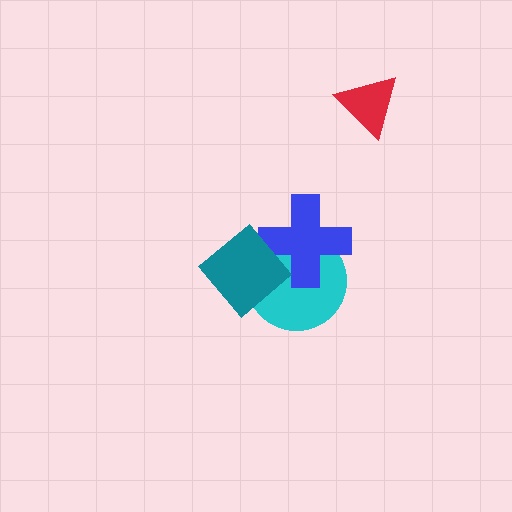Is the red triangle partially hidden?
No, no other shape covers it.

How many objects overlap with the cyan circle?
2 objects overlap with the cyan circle.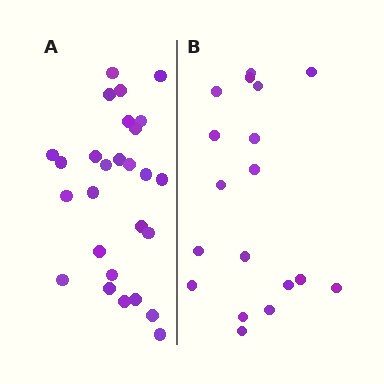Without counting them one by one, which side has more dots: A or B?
Region A (the left region) has more dots.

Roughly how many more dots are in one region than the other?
Region A has roughly 8 or so more dots than region B.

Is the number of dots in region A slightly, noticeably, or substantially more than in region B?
Region A has substantially more. The ratio is roughly 1.5 to 1.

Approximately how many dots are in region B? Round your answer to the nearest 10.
About 20 dots. (The exact count is 18, which rounds to 20.)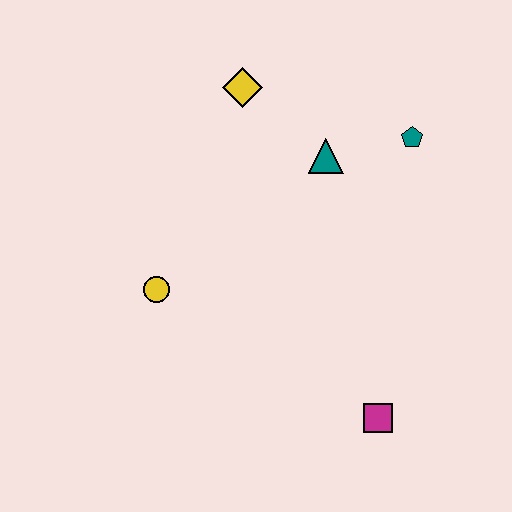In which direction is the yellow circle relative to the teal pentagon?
The yellow circle is to the left of the teal pentagon.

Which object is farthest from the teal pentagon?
The yellow circle is farthest from the teal pentagon.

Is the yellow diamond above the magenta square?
Yes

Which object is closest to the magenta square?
The yellow circle is closest to the magenta square.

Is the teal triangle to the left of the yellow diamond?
No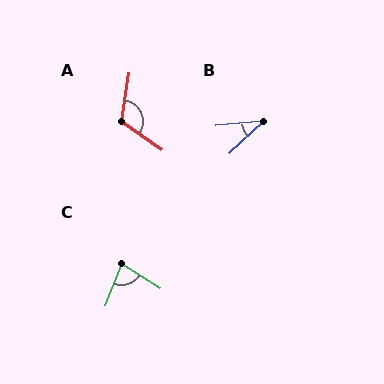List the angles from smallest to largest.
B (38°), C (78°), A (117°).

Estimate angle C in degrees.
Approximately 78 degrees.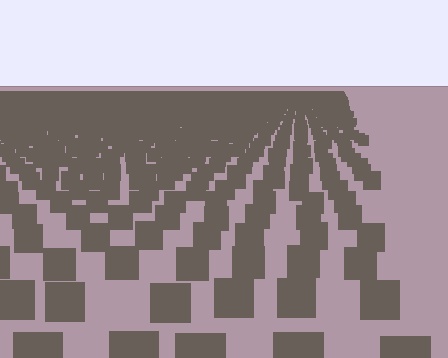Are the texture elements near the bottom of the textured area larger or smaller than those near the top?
Larger. Near the bottom, elements are closer to the viewer and appear at a bigger on-screen size.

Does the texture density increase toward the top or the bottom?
Density increases toward the top.